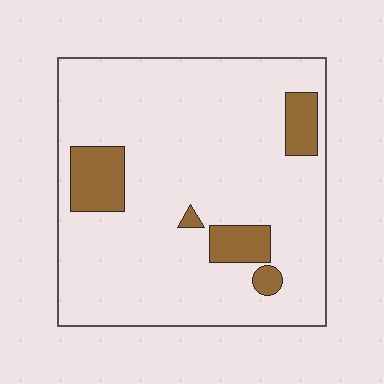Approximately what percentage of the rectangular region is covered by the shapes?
Approximately 15%.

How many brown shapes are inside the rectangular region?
5.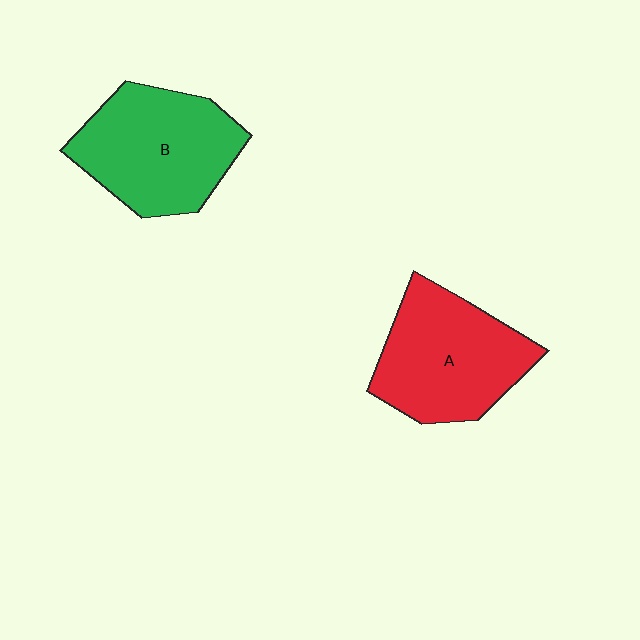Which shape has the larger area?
Shape B (green).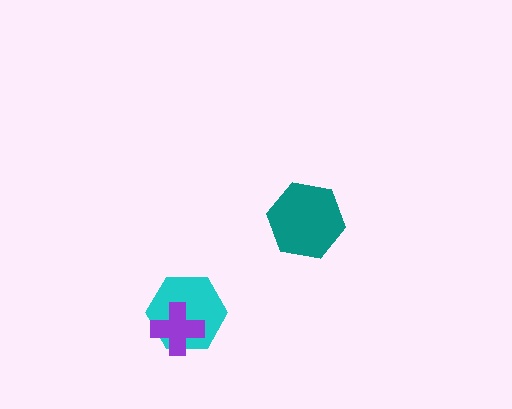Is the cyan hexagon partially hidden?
Yes, it is partially covered by another shape.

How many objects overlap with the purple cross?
1 object overlaps with the purple cross.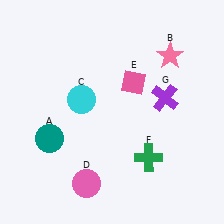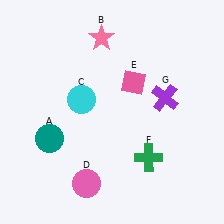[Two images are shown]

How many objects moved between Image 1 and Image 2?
1 object moved between the two images.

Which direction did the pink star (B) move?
The pink star (B) moved left.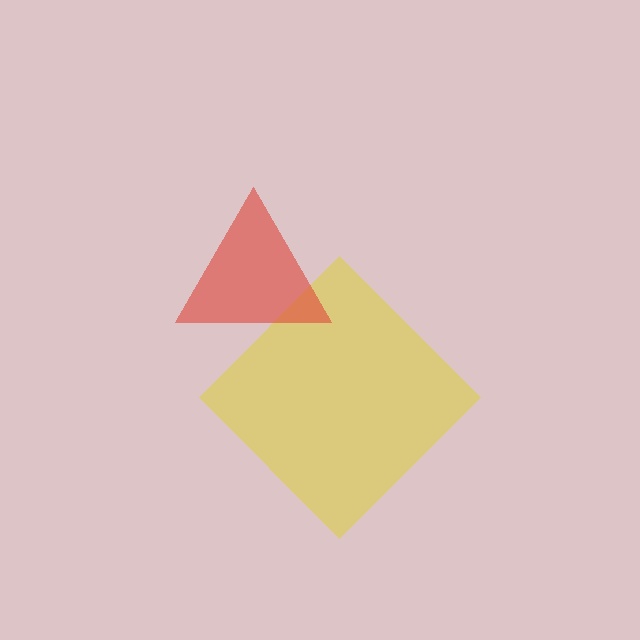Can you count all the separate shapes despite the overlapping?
Yes, there are 2 separate shapes.